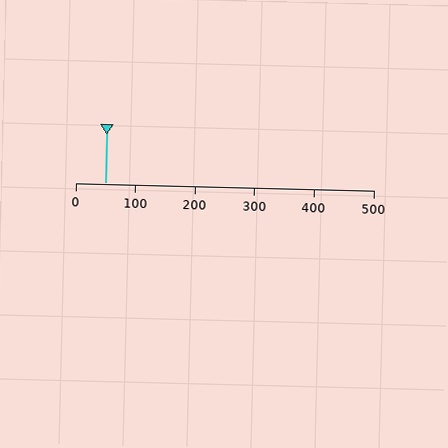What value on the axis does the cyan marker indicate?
The marker indicates approximately 50.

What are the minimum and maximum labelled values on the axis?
The axis runs from 0 to 500.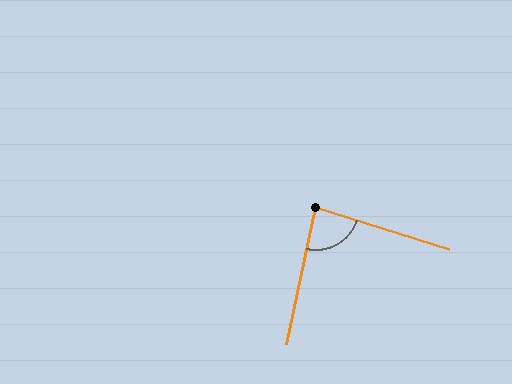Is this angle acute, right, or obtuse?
It is acute.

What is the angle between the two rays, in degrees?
Approximately 84 degrees.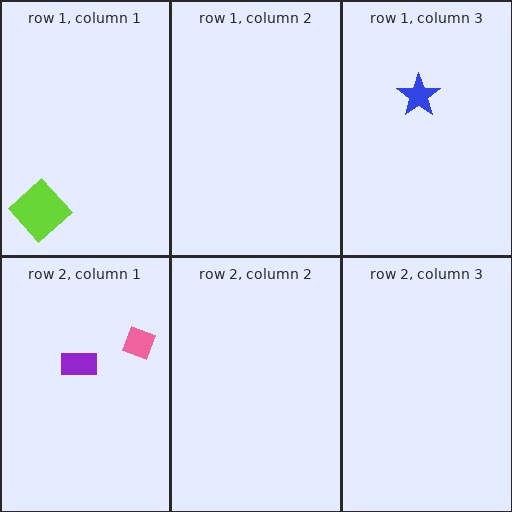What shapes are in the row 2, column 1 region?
The pink diamond, the purple rectangle.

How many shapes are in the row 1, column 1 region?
1.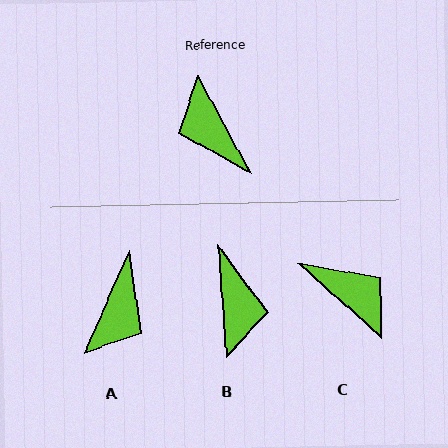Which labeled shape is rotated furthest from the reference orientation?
C, about 161 degrees away.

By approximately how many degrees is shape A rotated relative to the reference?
Approximately 128 degrees counter-clockwise.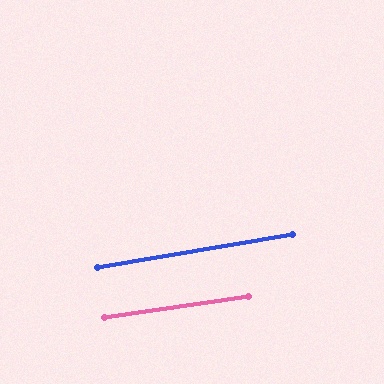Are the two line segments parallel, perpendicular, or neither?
Parallel — their directions differ by only 1.1°.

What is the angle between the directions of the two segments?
Approximately 1 degree.